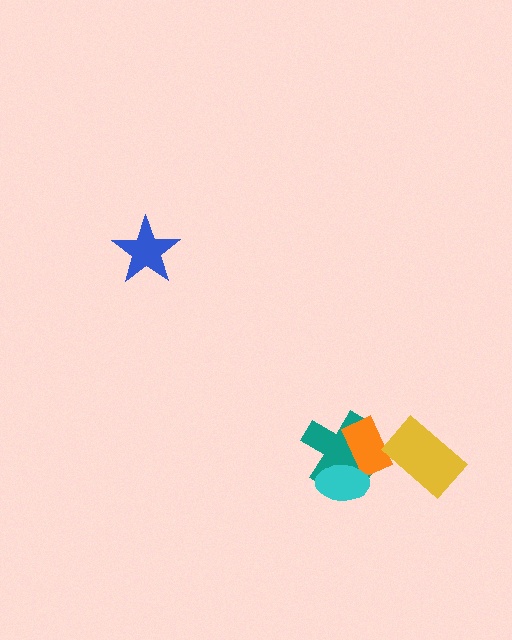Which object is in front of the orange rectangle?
The cyan ellipse is in front of the orange rectangle.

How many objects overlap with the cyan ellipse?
2 objects overlap with the cyan ellipse.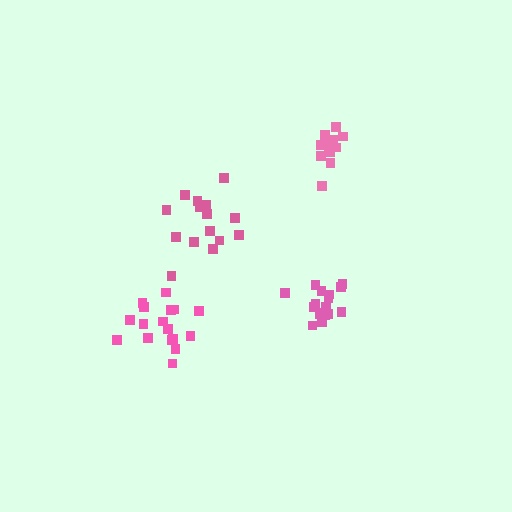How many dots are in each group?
Group 1: 12 dots, Group 2: 18 dots, Group 3: 17 dots, Group 4: 15 dots (62 total).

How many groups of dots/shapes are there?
There are 4 groups.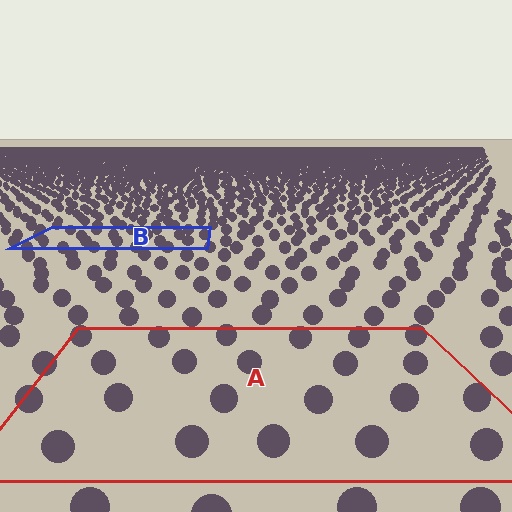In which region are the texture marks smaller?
The texture marks are smaller in region B, because it is farther away.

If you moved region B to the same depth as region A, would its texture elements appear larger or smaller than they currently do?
They would appear larger. At a closer depth, the same texture elements are projected at a bigger on-screen size.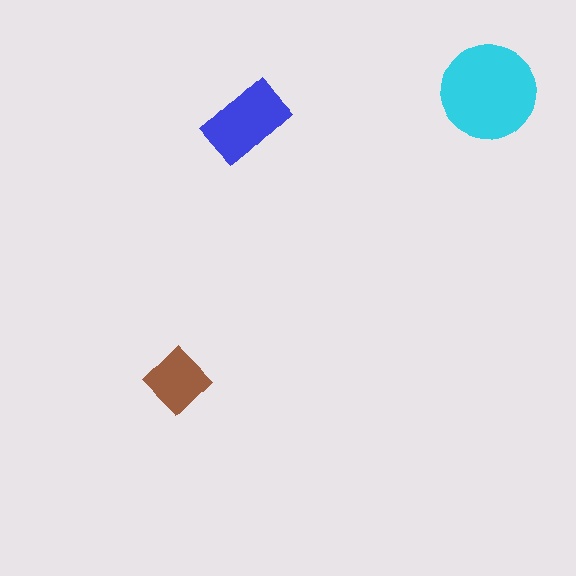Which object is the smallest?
The brown diamond.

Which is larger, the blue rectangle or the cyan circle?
The cyan circle.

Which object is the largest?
The cyan circle.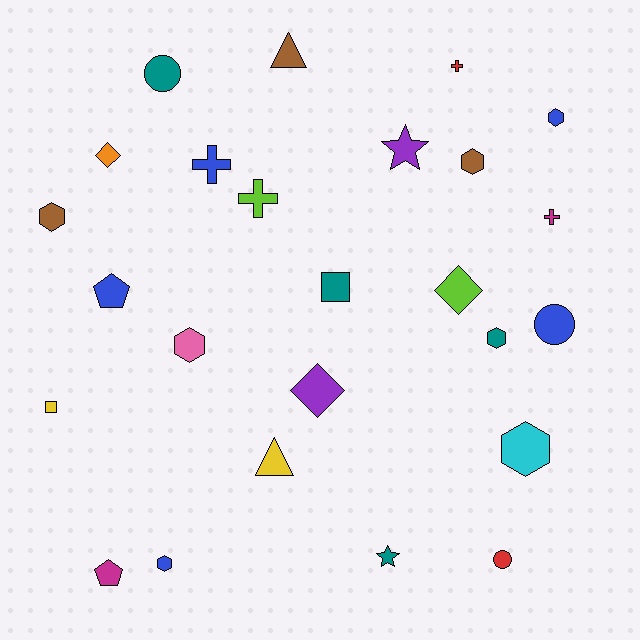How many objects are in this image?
There are 25 objects.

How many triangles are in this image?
There are 2 triangles.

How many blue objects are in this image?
There are 5 blue objects.